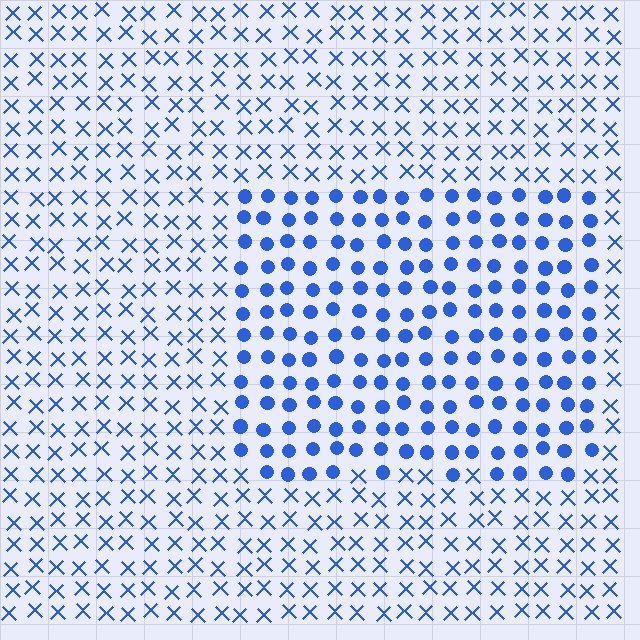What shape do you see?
I see a rectangle.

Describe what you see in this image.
The image is filled with small blue elements arranged in a uniform grid. A rectangle-shaped region contains circles, while the surrounding area contains X marks. The boundary is defined purely by the change in element shape.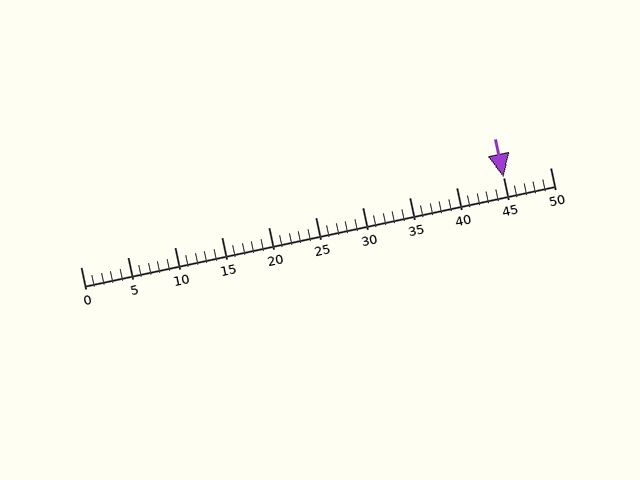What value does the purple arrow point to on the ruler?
The purple arrow points to approximately 45.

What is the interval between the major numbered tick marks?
The major tick marks are spaced 5 units apart.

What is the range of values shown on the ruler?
The ruler shows values from 0 to 50.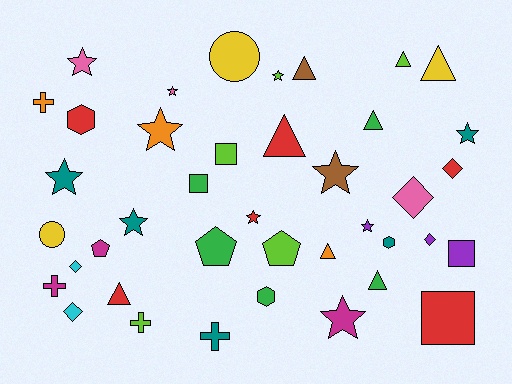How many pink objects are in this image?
There are 3 pink objects.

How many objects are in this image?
There are 40 objects.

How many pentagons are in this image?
There are 3 pentagons.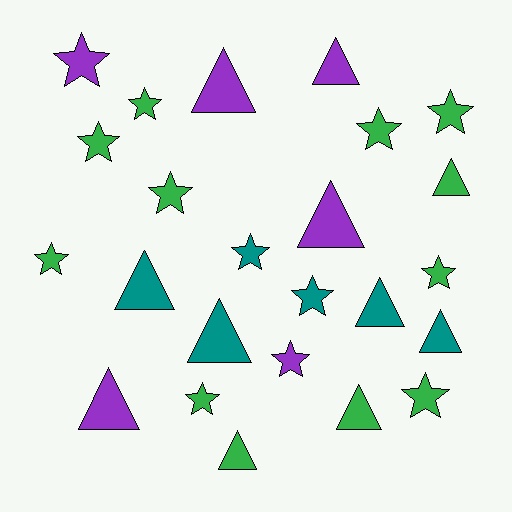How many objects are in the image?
There are 24 objects.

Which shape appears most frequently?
Star, with 13 objects.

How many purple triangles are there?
There are 4 purple triangles.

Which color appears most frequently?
Green, with 12 objects.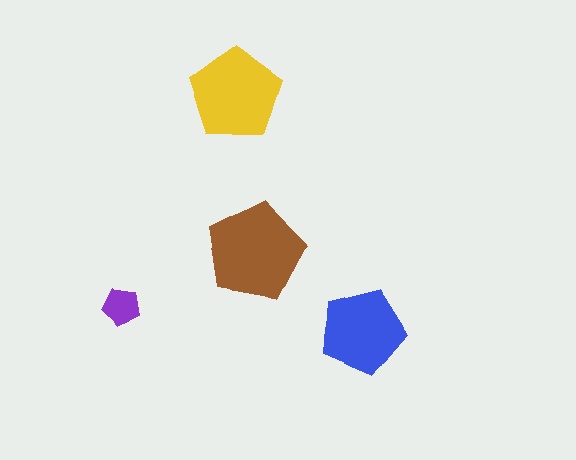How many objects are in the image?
There are 4 objects in the image.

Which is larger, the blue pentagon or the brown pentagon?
The brown one.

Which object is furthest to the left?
The purple pentagon is leftmost.